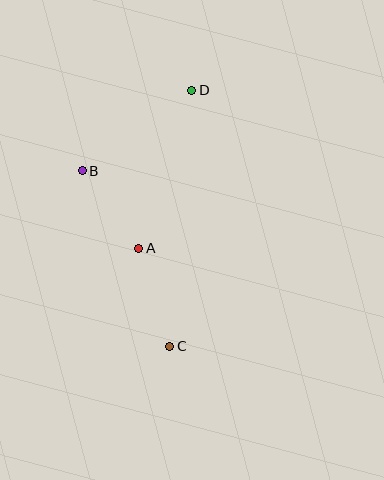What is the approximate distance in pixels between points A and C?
The distance between A and C is approximately 103 pixels.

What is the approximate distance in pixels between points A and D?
The distance between A and D is approximately 167 pixels.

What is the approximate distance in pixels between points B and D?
The distance between B and D is approximately 136 pixels.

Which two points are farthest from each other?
Points C and D are farthest from each other.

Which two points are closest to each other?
Points A and B are closest to each other.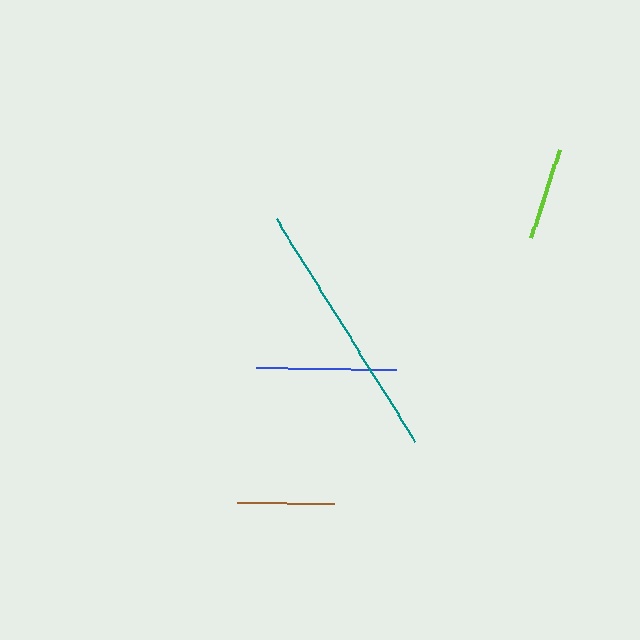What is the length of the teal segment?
The teal segment is approximately 262 pixels long.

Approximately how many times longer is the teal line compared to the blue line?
The teal line is approximately 1.9 times the length of the blue line.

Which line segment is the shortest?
The lime line is the shortest at approximately 93 pixels.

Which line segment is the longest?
The teal line is the longest at approximately 262 pixels.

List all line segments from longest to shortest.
From longest to shortest: teal, blue, brown, lime.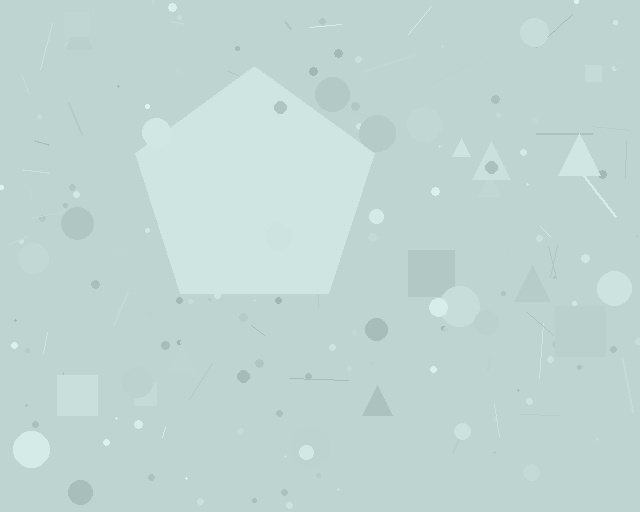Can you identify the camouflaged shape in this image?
The camouflaged shape is a pentagon.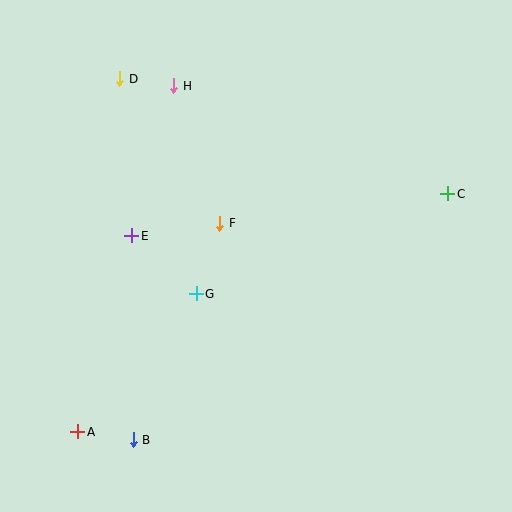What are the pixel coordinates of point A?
Point A is at (78, 432).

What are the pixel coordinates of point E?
Point E is at (132, 236).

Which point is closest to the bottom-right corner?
Point C is closest to the bottom-right corner.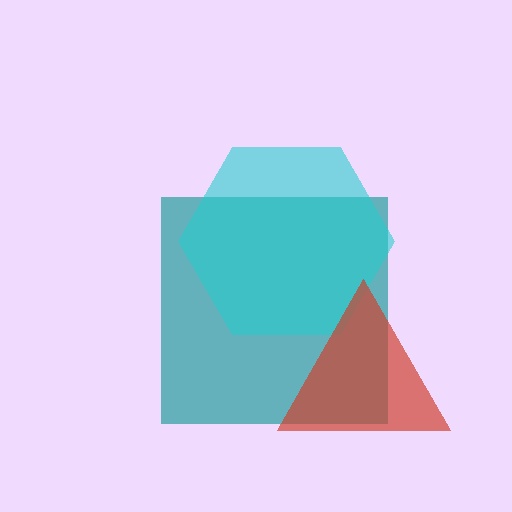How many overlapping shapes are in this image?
There are 3 overlapping shapes in the image.